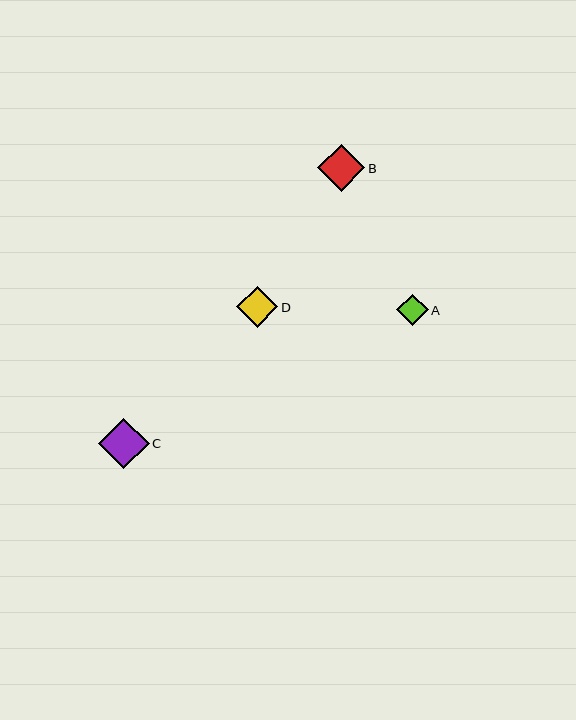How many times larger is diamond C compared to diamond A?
Diamond C is approximately 1.6 times the size of diamond A.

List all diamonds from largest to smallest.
From largest to smallest: C, B, D, A.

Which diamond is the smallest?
Diamond A is the smallest with a size of approximately 32 pixels.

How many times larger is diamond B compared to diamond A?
Diamond B is approximately 1.5 times the size of diamond A.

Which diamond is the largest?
Diamond C is the largest with a size of approximately 51 pixels.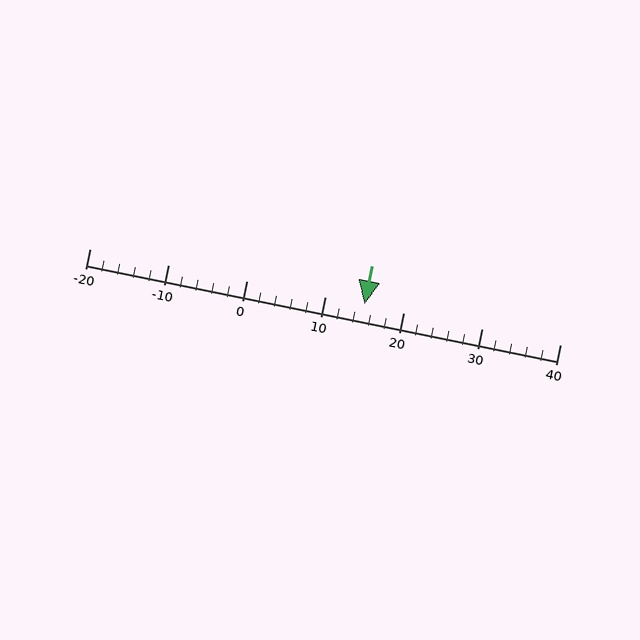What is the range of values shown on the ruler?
The ruler shows values from -20 to 40.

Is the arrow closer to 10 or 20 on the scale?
The arrow is closer to 20.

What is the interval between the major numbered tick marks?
The major tick marks are spaced 10 units apart.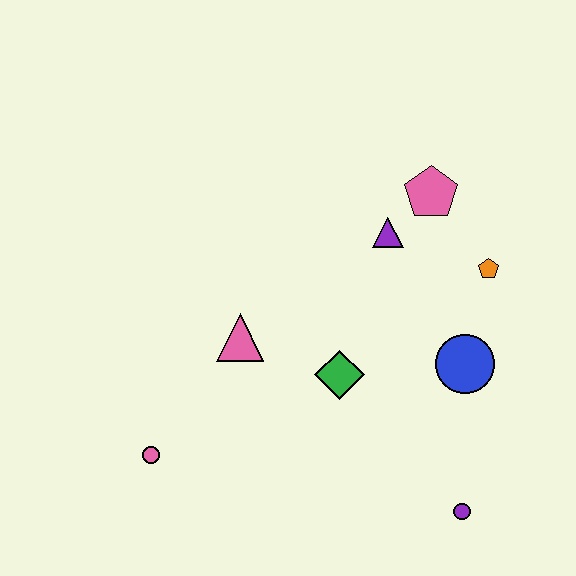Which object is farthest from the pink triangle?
The purple circle is farthest from the pink triangle.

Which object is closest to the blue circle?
The orange pentagon is closest to the blue circle.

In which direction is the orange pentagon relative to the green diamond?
The orange pentagon is to the right of the green diamond.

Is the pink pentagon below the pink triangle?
No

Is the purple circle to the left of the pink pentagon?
No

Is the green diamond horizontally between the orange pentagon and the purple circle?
No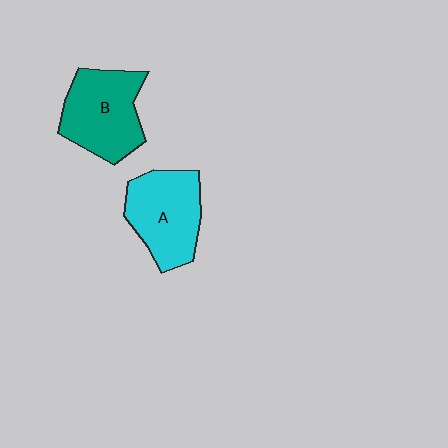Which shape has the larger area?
Shape B (teal).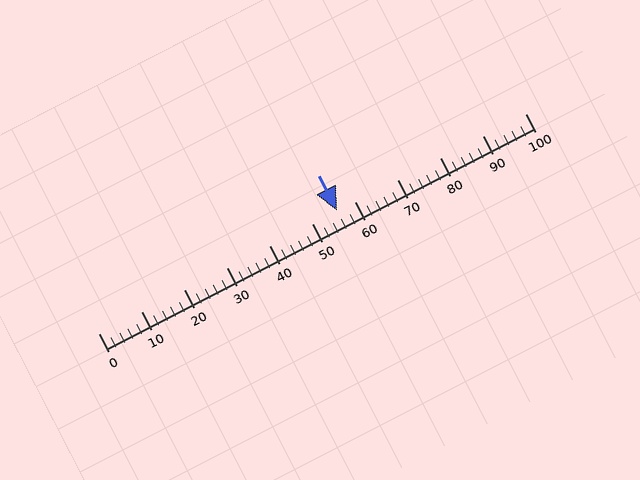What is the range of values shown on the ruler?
The ruler shows values from 0 to 100.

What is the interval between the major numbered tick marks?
The major tick marks are spaced 10 units apart.